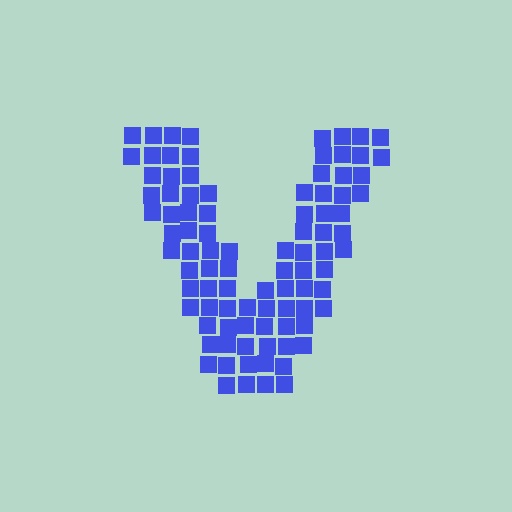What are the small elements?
The small elements are squares.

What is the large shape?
The large shape is the letter V.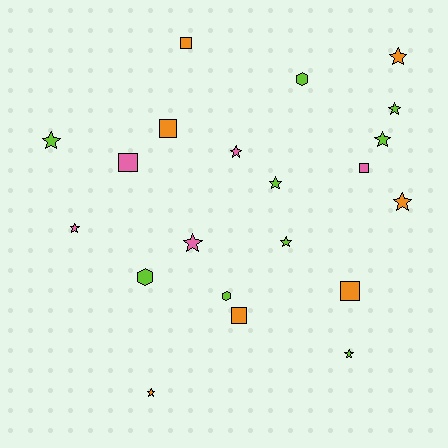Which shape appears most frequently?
Star, with 12 objects.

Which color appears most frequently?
Lime, with 9 objects.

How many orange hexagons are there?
There are no orange hexagons.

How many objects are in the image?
There are 21 objects.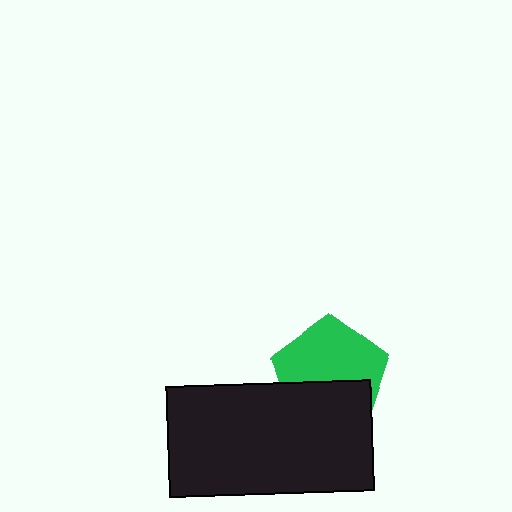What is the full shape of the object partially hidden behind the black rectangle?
The partially hidden object is a green pentagon.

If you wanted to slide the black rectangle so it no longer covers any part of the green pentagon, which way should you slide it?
Slide it down — that is the most direct way to separate the two shapes.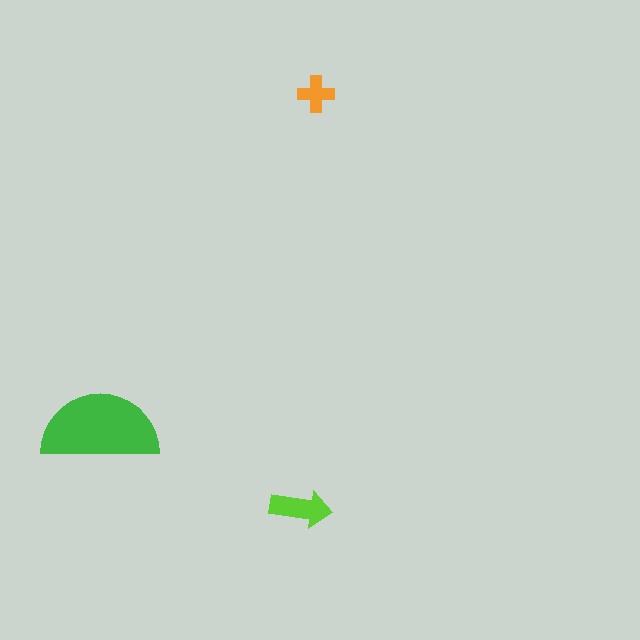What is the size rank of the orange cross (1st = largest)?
3rd.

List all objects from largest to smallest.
The green semicircle, the lime arrow, the orange cross.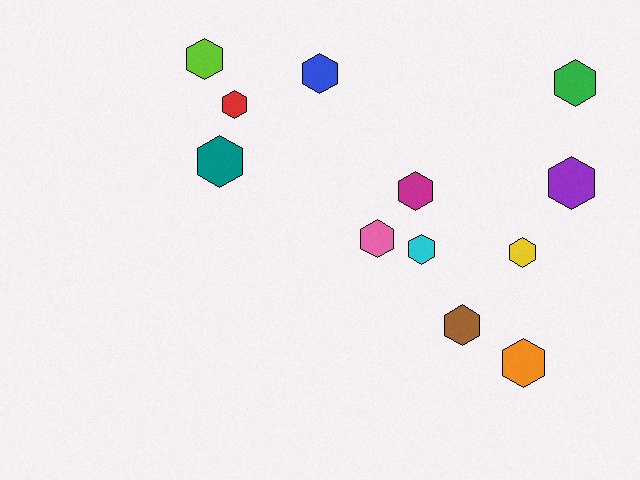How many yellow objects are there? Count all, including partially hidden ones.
There is 1 yellow object.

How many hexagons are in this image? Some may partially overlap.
There are 12 hexagons.